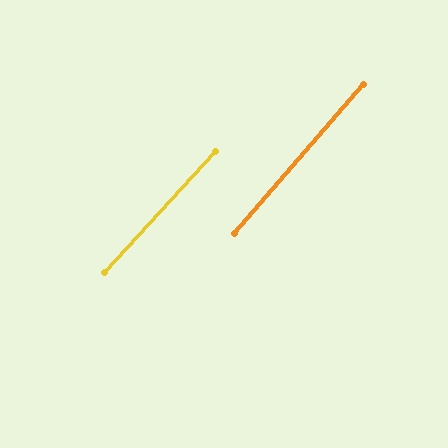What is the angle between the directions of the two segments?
Approximately 2 degrees.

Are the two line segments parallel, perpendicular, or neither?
Parallel — their directions differ by only 1.6°.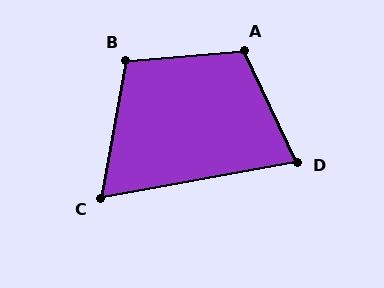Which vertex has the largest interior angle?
A, at approximately 111 degrees.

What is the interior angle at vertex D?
Approximately 75 degrees (acute).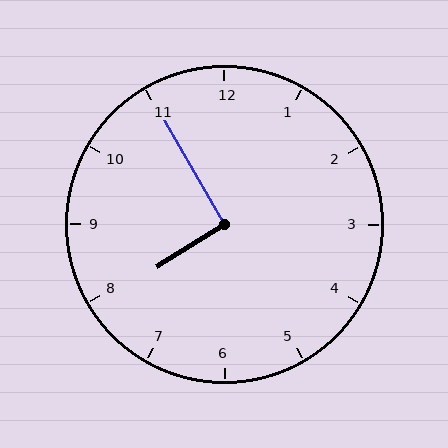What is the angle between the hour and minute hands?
Approximately 92 degrees.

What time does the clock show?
7:55.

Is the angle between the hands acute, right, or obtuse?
It is right.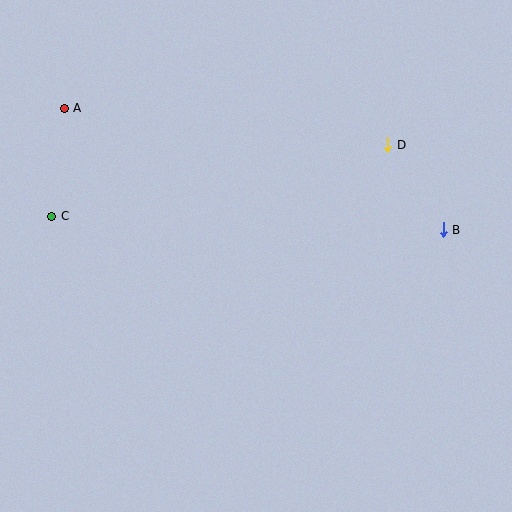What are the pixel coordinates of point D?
Point D is at (388, 145).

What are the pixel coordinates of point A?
Point A is at (64, 108).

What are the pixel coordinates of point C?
Point C is at (52, 216).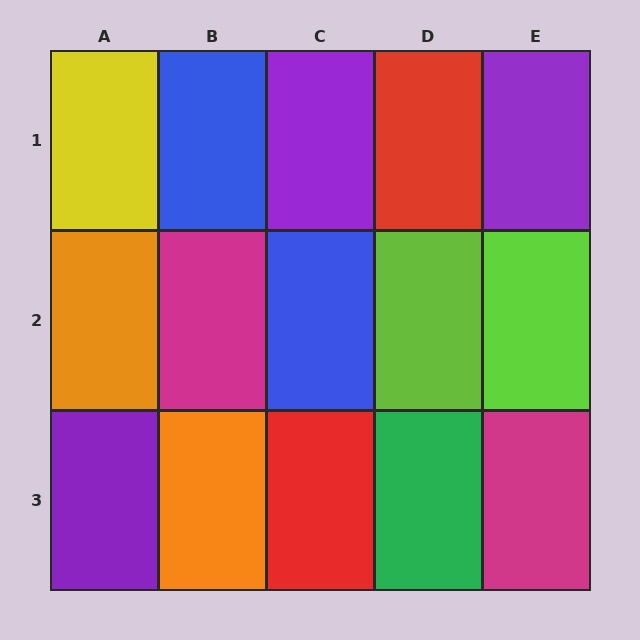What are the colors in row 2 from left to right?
Orange, magenta, blue, lime, lime.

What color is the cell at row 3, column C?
Red.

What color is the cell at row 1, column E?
Purple.